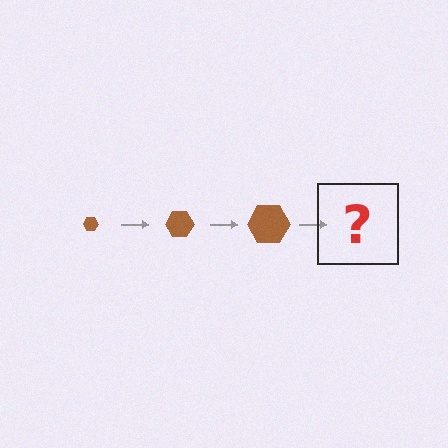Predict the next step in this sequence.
The next step is a brown hexagon, larger than the previous one.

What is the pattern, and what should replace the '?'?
The pattern is that the hexagon gets progressively larger each step. The '?' should be a brown hexagon, larger than the previous one.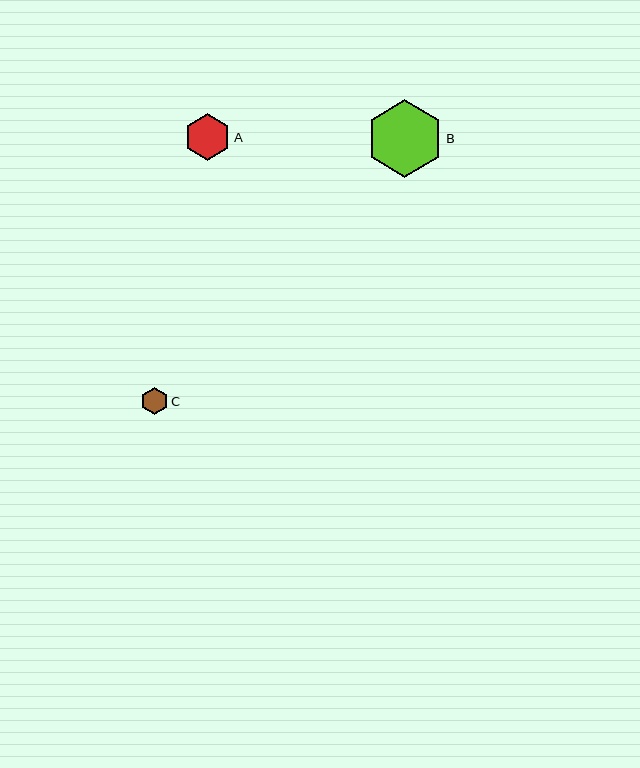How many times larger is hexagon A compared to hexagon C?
Hexagon A is approximately 1.7 times the size of hexagon C.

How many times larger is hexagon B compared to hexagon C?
Hexagon B is approximately 2.8 times the size of hexagon C.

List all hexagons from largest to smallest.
From largest to smallest: B, A, C.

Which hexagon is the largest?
Hexagon B is the largest with a size of approximately 78 pixels.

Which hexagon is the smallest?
Hexagon C is the smallest with a size of approximately 28 pixels.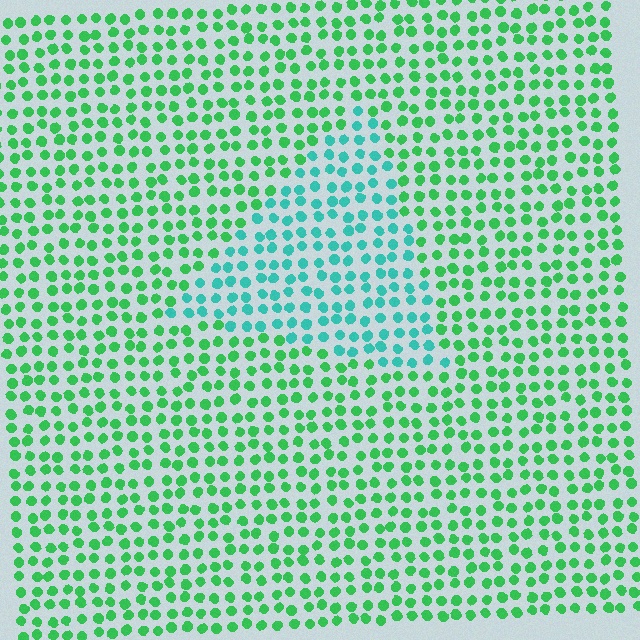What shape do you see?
I see a triangle.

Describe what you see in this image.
The image is filled with small green elements in a uniform arrangement. A triangle-shaped region is visible where the elements are tinted to a slightly different hue, forming a subtle color boundary.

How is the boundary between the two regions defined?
The boundary is defined purely by a slight shift in hue (about 39 degrees). Spacing, size, and orientation are identical on both sides.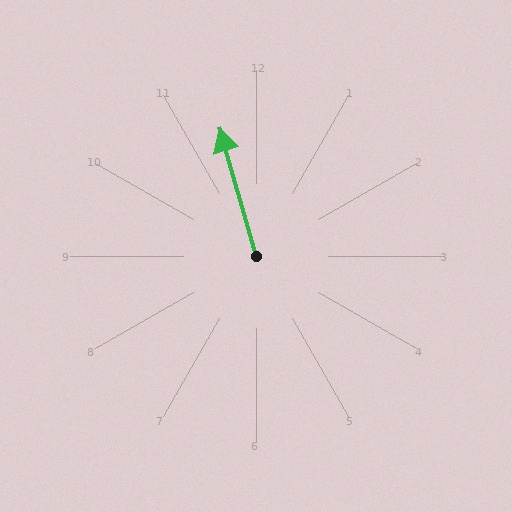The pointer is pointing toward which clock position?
Roughly 11 o'clock.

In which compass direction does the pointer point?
North.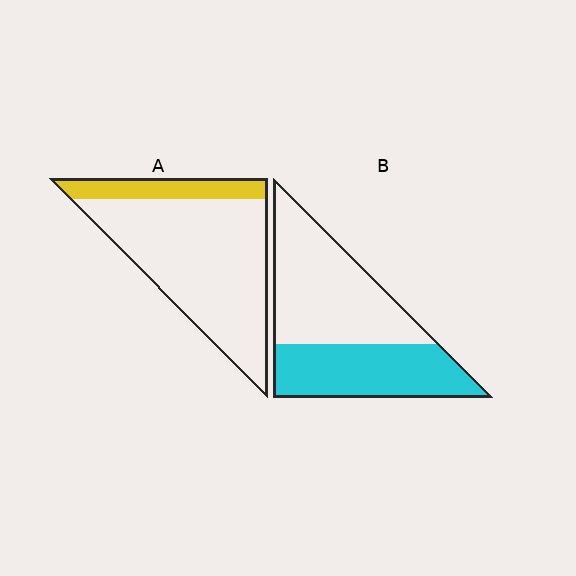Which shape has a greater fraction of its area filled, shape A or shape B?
Shape B.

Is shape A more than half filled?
No.